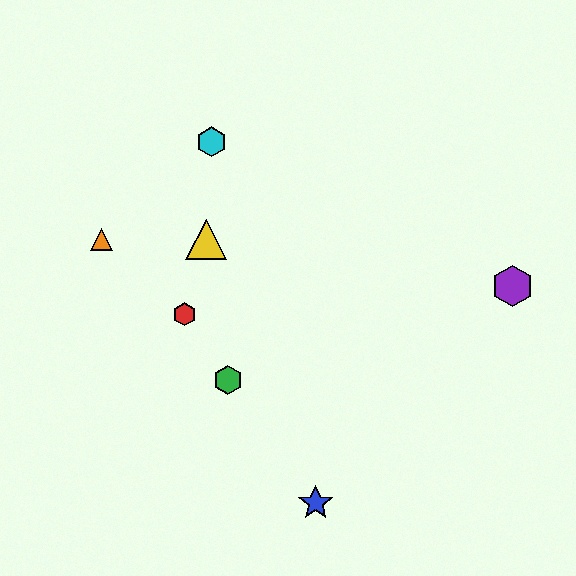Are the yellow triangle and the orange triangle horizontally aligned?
Yes, both are at y≈240.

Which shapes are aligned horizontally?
The yellow triangle, the orange triangle are aligned horizontally.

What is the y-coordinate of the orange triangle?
The orange triangle is at y≈240.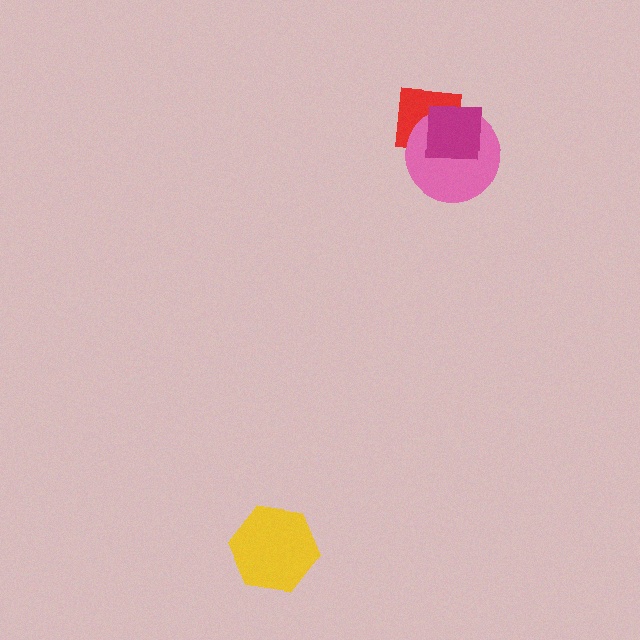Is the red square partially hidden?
Yes, it is partially covered by another shape.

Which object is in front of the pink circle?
The magenta square is in front of the pink circle.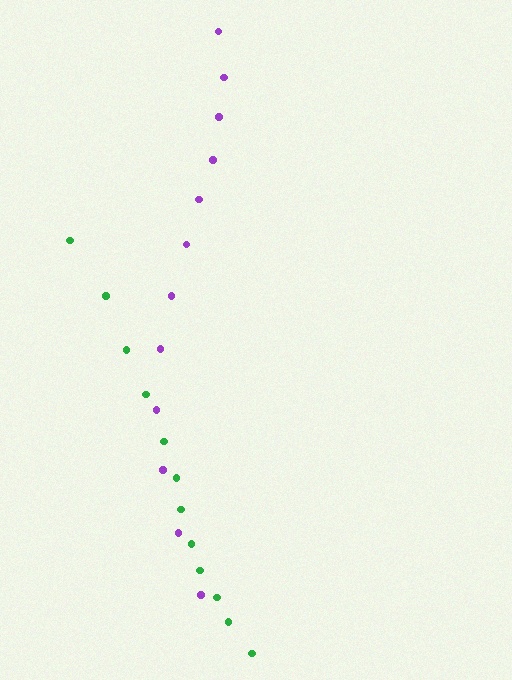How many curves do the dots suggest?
There are 2 distinct paths.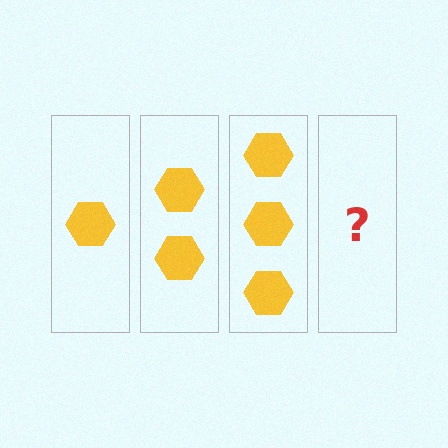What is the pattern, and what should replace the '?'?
The pattern is that each step adds one more hexagon. The '?' should be 4 hexagons.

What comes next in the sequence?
The next element should be 4 hexagons.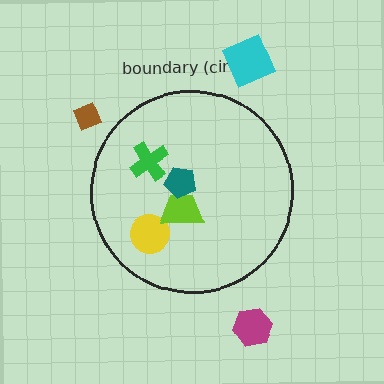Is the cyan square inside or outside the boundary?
Outside.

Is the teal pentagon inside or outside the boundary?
Inside.